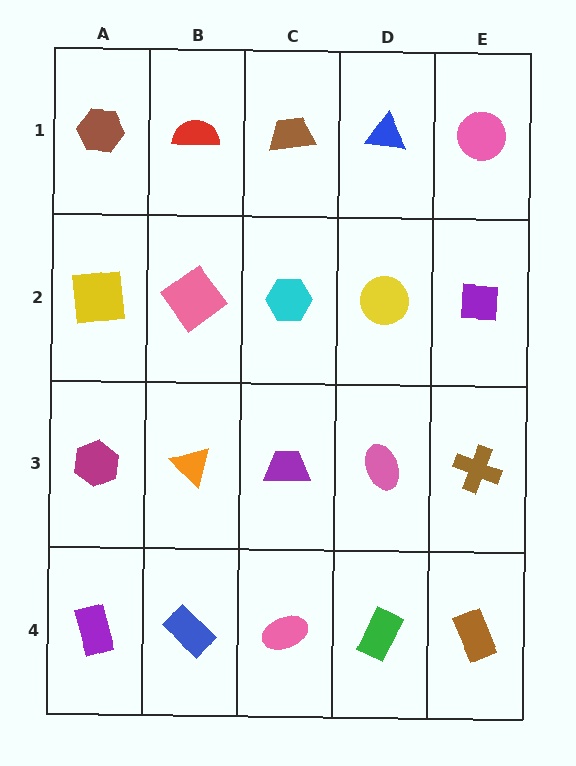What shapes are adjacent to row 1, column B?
A pink diamond (row 2, column B), a brown hexagon (row 1, column A), a brown trapezoid (row 1, column C).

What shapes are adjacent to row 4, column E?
A brown cross (row 3, column E), a green rectangle (row 4, column D).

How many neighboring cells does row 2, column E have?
3.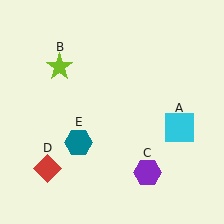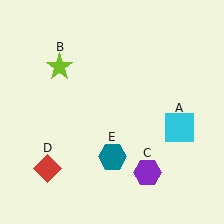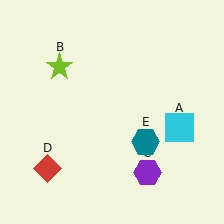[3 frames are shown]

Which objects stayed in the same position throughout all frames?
Cyan square (object A) and lime star (object B) and purple hexagon (object C) and red diamond (object D) remained stationary.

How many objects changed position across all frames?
1 object changed position: teal hexagon (object E).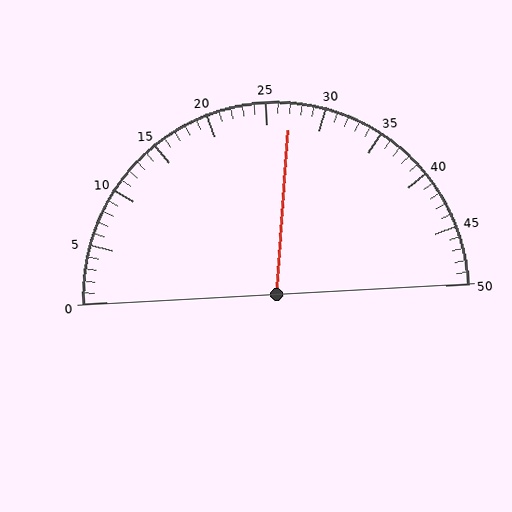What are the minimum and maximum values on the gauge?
The gauge ranges from 0 to 50.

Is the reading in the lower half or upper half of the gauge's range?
The reading is in the upper half of the range (0 to 50).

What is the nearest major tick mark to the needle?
The nearest major tick mark is 25.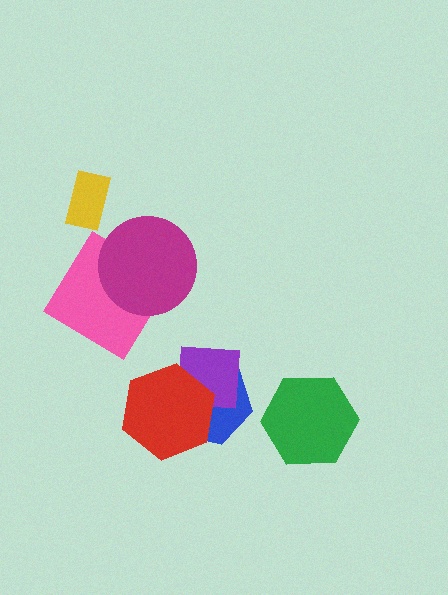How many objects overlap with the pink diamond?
1 object overlaps with the pink diamond.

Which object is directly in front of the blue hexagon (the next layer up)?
The purple square is directly in front of the blue hexagon.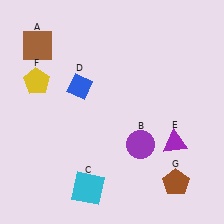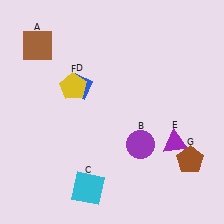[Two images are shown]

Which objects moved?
The objects that moved are: the yellow pentagon (F), the brown pentagon (G).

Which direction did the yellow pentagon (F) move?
The yellow pentagon (F) moved right.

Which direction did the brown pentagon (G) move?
The brown pentagon (G) moved up.